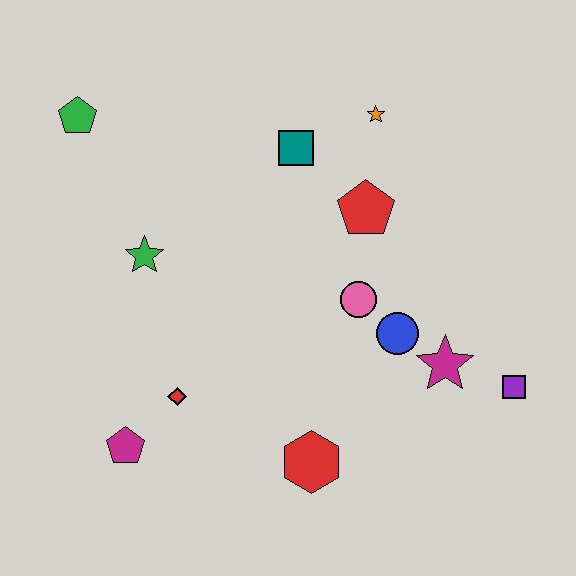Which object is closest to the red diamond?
The magenta pentagon is closest to the red diamond.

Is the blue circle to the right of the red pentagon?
Yes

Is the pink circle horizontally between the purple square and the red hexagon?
Yes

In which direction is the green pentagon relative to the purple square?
The green pentagon is to the left of the purple square.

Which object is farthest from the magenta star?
The green pentagon is farthest from the magenta star.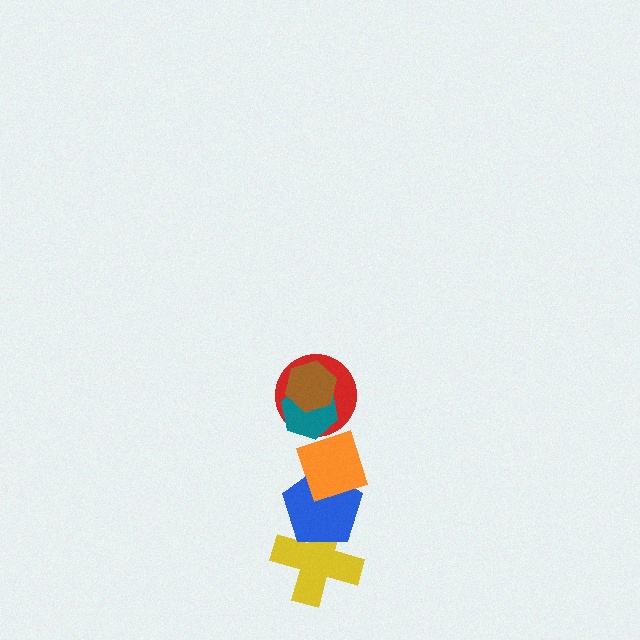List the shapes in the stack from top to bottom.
From top to bottom: the brown hexagon, the teal hexagon, the red circle, the orange diamond, the blue pentagon, the yellow cross.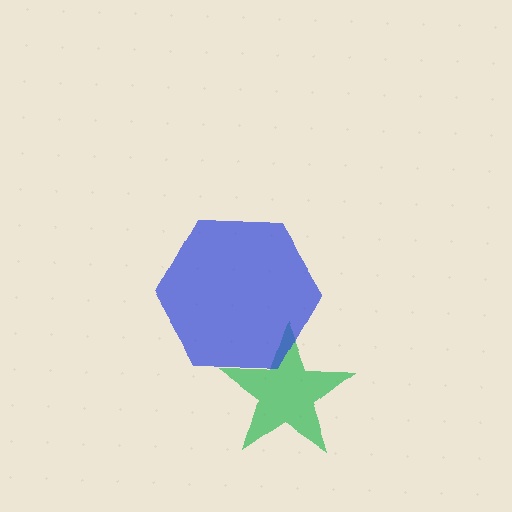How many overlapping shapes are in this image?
There are 2 overlapping shapes in the image.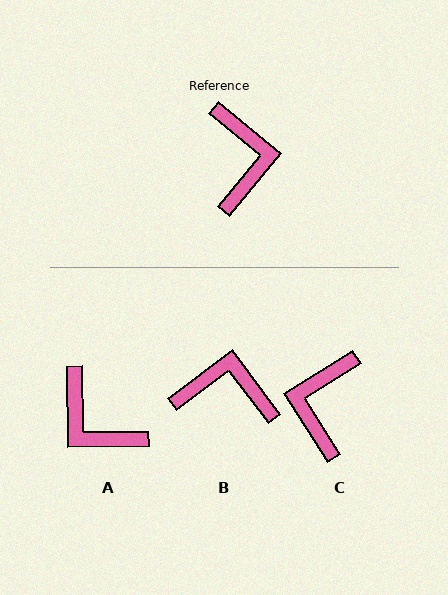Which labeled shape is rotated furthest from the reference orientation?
C, about 162 degrees away.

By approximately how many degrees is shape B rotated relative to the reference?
Approximately 77 degrees counter-clockwise.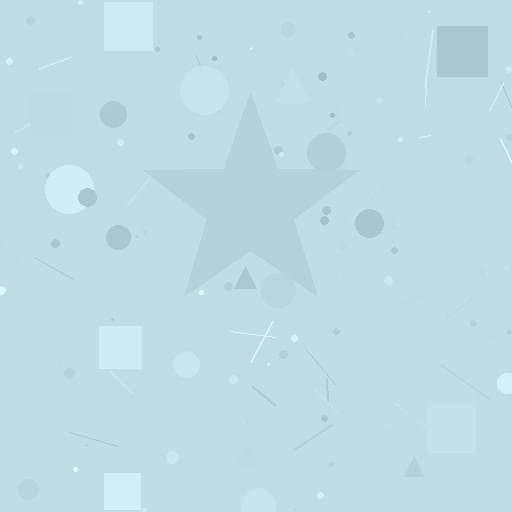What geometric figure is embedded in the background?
A star is embedded in the background.